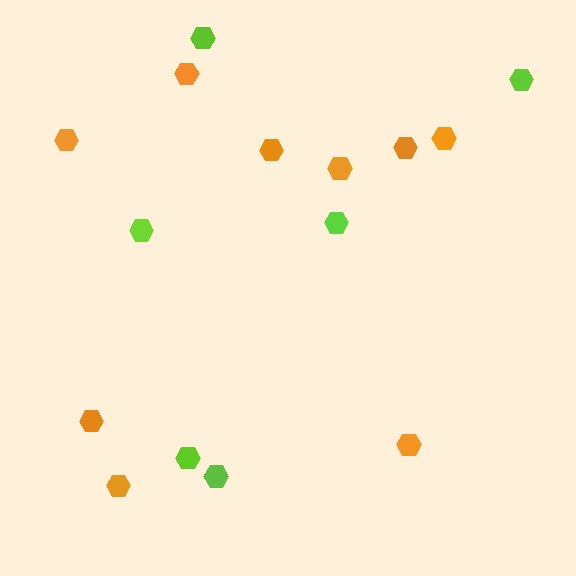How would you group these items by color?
There are 2 groups: one group of lime hexagons (6) and one group of orange hexagons (9).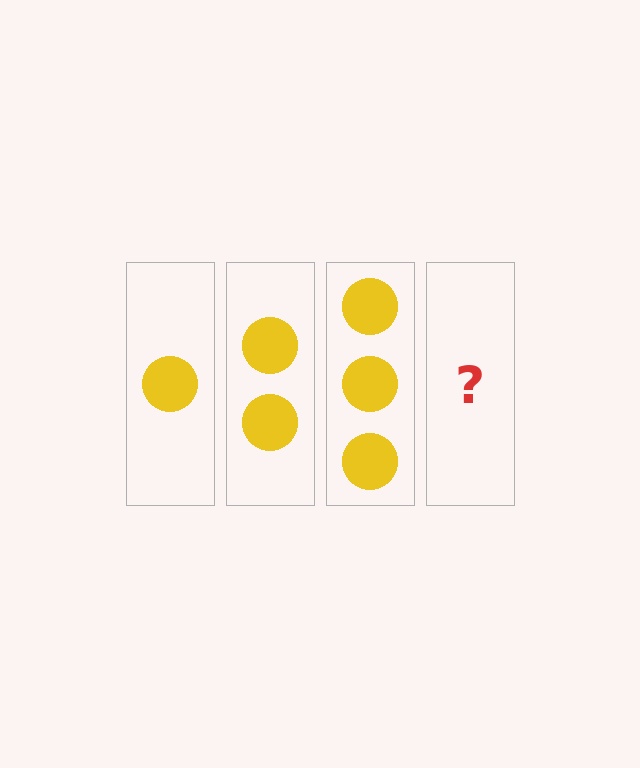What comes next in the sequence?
The next element should be 4 circles.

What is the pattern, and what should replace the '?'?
The pattern is that each step adds one more circle. The '?' should be 4 circles.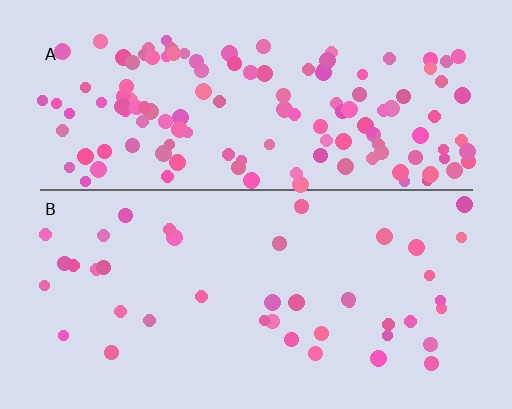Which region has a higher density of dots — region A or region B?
A (the top).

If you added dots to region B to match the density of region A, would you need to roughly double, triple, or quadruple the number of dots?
Approximately triple.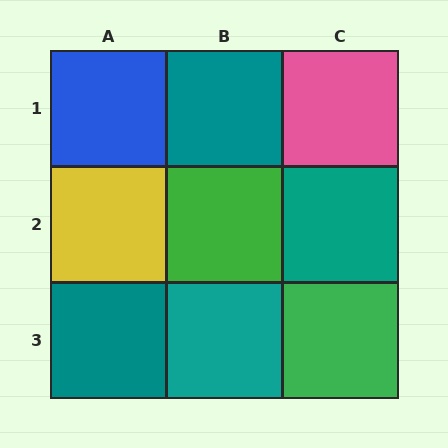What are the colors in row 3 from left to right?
Teal, teal, green.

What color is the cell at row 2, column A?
Yellow.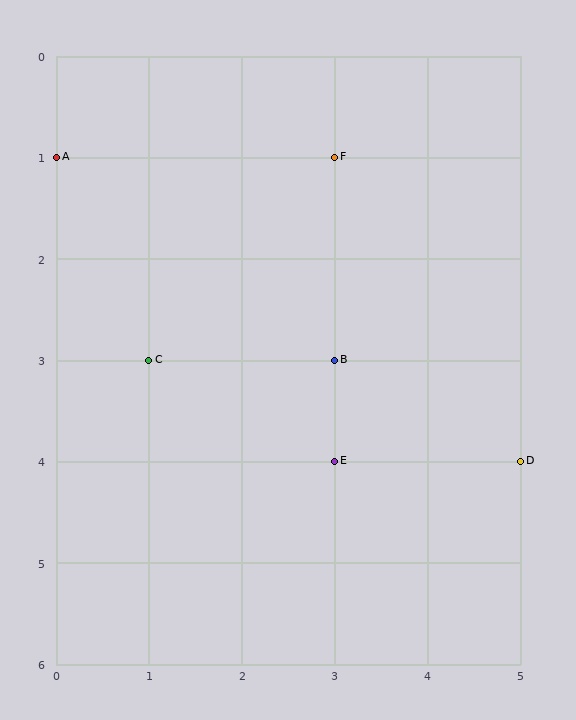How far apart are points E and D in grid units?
Points E and D are 2 columns apart.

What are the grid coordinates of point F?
Point F is at grid coordinates (3, 1).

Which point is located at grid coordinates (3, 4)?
Point E is at (3, 4).